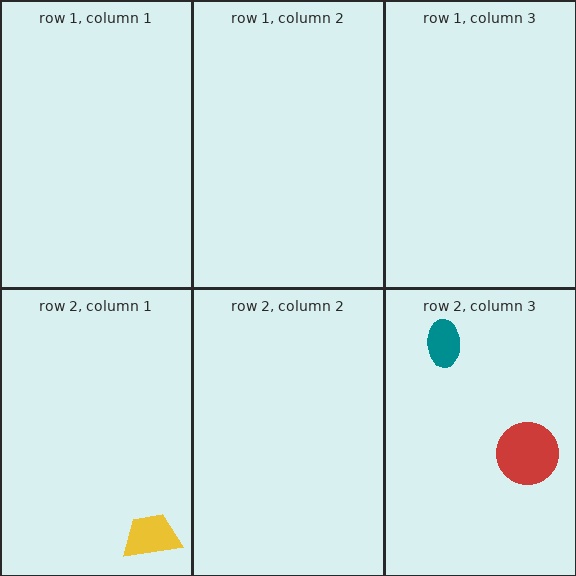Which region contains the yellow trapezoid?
The row 2, column 1 region.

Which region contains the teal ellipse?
The row 2, column 3 region.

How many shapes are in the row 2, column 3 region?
2.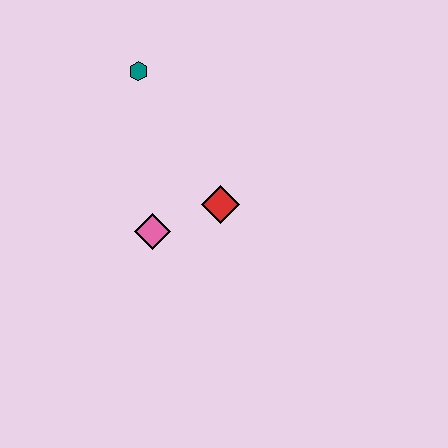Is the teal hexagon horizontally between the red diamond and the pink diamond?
No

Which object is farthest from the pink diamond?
The teal hexagon is farthest from the pink diamond.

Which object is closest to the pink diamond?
The red diamond is closest to the pink diamond.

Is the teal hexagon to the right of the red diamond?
No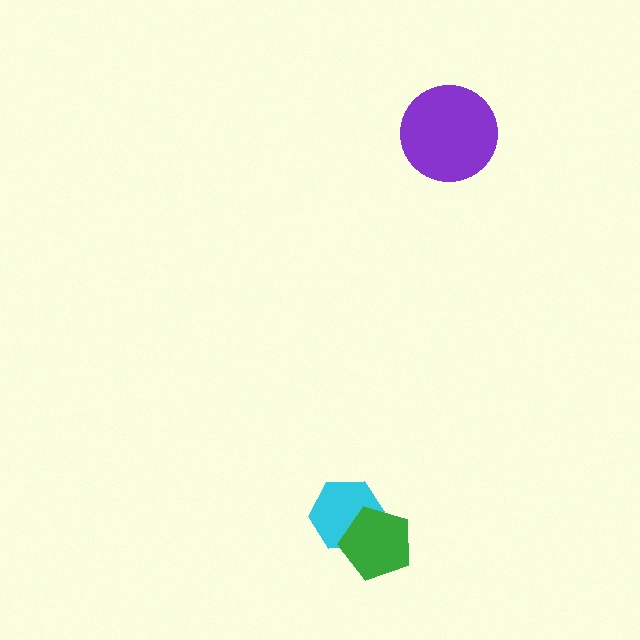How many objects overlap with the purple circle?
0 objects overlap with the purple circle.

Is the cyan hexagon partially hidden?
Yes, it is partially covered by another shape.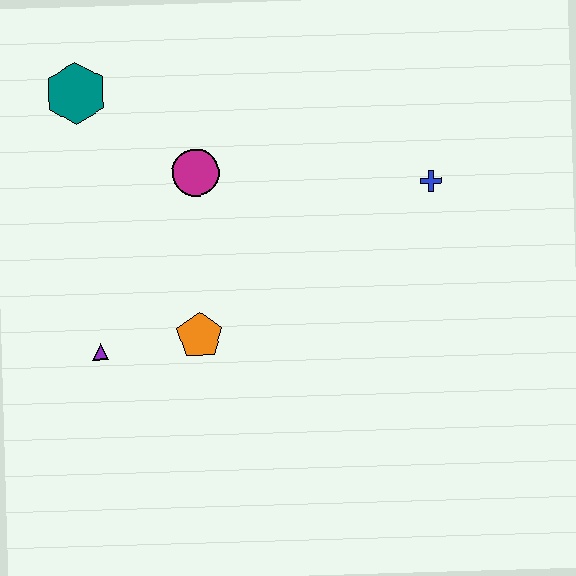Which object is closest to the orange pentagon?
The purple triangle is closest to the orange pentagon.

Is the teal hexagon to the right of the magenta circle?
No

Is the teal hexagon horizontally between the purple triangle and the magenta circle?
No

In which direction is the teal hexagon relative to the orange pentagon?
The teal hexagon is above the orange pentagon.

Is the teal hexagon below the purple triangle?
No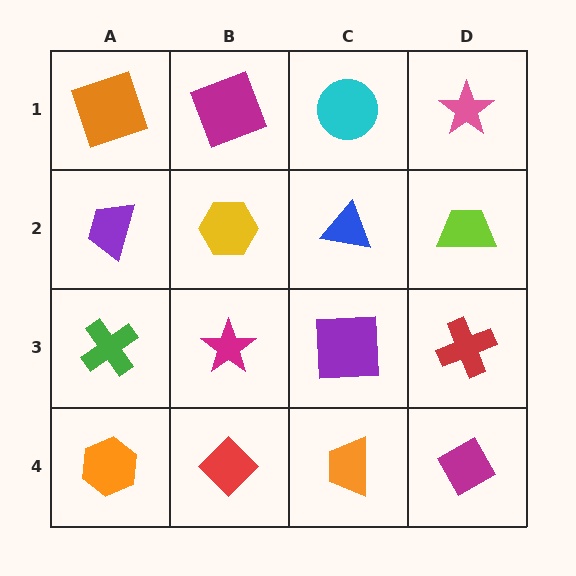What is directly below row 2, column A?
A green cross.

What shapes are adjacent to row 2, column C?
A cyan circle (row 1, column C), a purple square (row 3, column C), a yellow hexagon (row 2, column B), a lime trapezoid (row 2, column D).